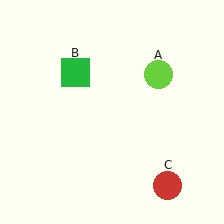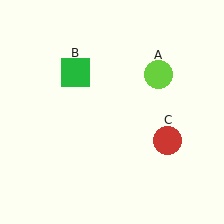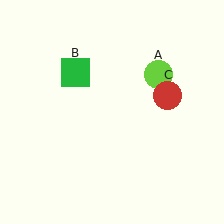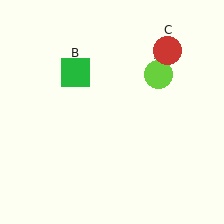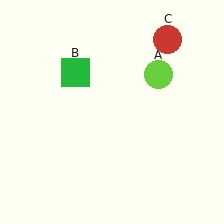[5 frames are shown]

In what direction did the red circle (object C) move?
The red circle (object C) moved up.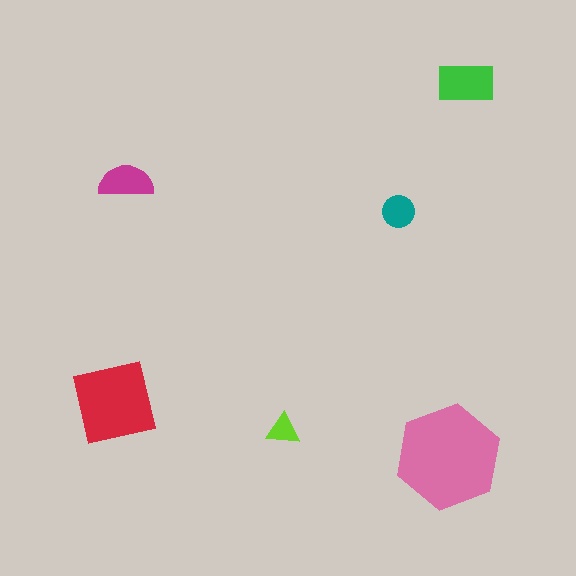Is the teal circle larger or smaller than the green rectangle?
Smaller.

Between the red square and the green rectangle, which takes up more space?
The red square.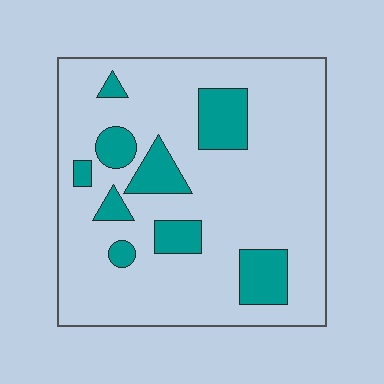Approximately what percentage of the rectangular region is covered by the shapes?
Approximately 20%.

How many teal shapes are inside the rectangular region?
9.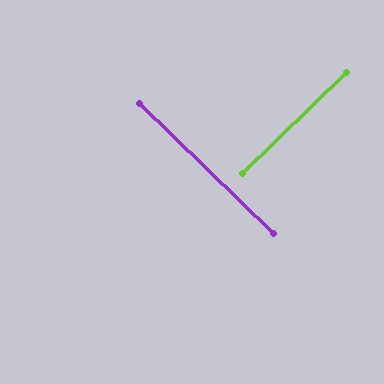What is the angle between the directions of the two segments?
Approximately 88 degrees.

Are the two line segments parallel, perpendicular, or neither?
Perpendicular — they meet at approximately 88°.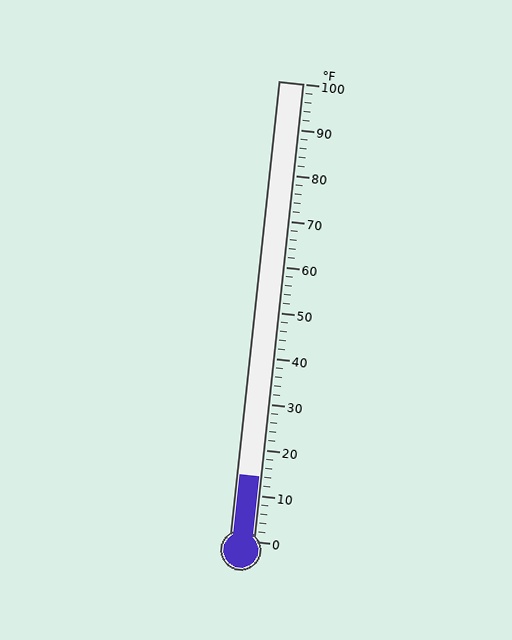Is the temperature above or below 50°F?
The temperature is below 50°F.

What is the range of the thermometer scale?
The thermometer scale ranges from 0°F to 100°F.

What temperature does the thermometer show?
The thermometer shows approximately 14°F.